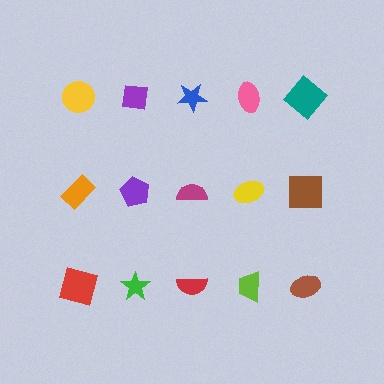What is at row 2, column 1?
An orange rectangle.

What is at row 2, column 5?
A brown square.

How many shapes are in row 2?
5 shapes.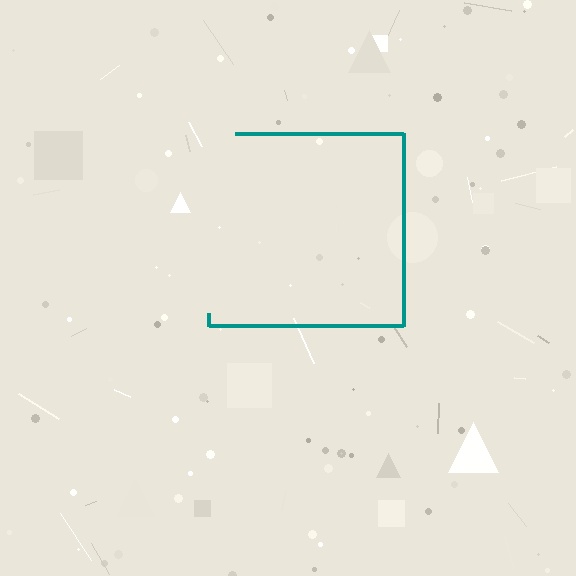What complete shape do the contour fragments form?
The contour fragments form a square.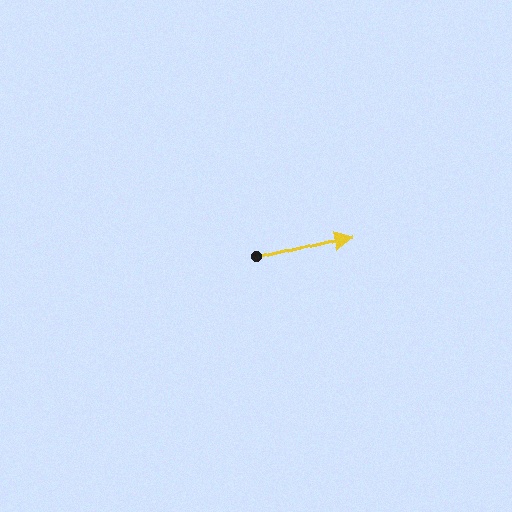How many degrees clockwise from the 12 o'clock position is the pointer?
Approximately 76 degrees.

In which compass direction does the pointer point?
East.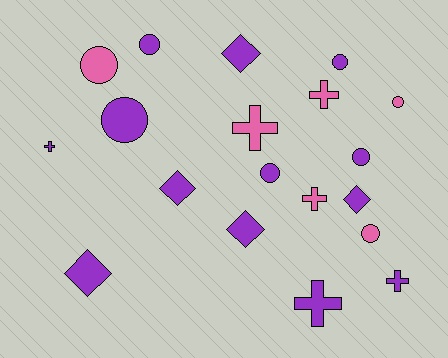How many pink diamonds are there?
There are no pink diamonds.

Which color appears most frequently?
Purple, with 13 objects.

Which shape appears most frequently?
Circle, with 8 objects.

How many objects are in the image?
There are 19 objects.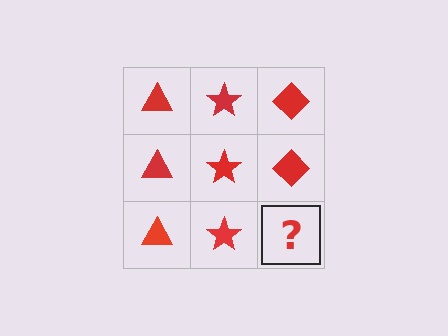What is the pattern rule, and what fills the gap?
The rule is that each column has a consistent shape. The gap should be filled with a red diamond.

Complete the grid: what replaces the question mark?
The question mark should be replaced with a red diamond.